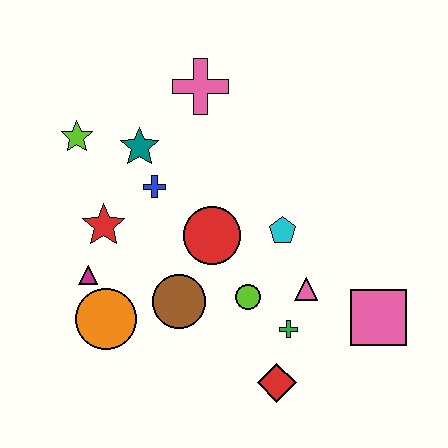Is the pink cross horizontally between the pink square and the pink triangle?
No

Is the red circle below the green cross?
No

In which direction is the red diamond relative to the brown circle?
The red diamond is to the right of the brown circle.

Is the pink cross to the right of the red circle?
No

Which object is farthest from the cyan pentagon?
The lime star is farthest from the cyan pentagon.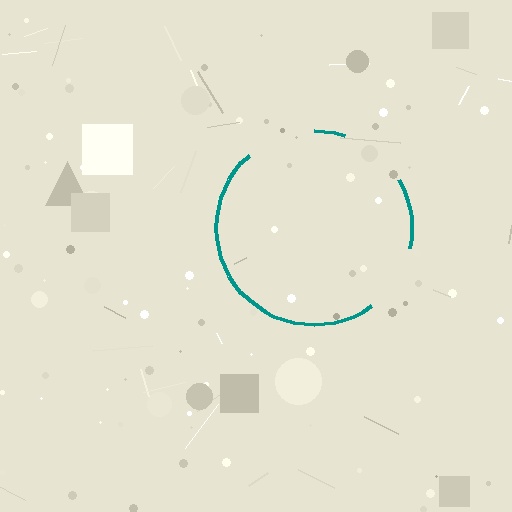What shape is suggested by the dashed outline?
The dashed outline suggests a circle.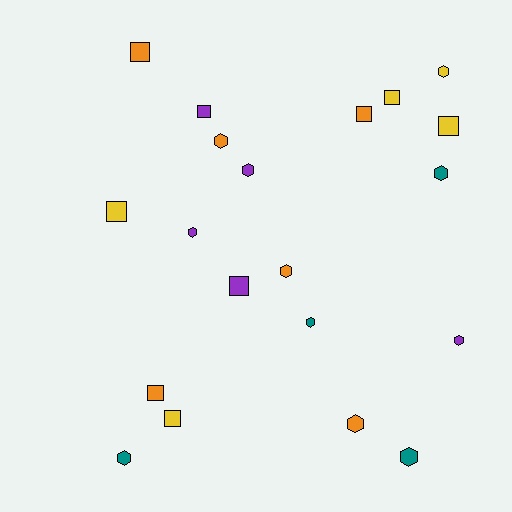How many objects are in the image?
There are 20 objects.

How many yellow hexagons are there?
There is 1 yellow hexagon.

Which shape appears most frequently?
Hexagon, with 11 objects.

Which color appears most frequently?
Orange, with 6 objects.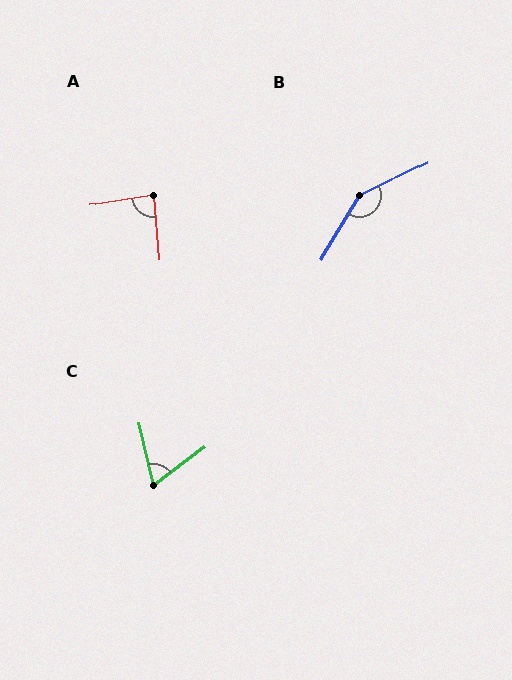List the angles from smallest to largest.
C (67°), A (86°), B (147°).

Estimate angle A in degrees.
Approximately 86 degrees.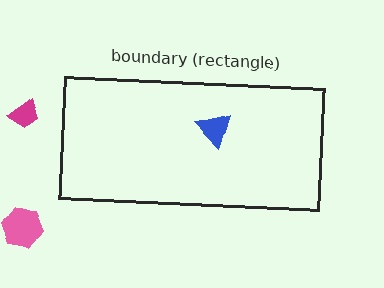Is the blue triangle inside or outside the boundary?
Inside.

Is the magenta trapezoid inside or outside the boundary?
Outside.